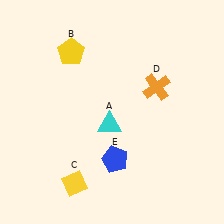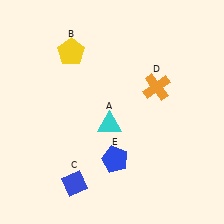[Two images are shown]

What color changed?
The diamond (C) changed from yellow in Image 1 to blue in Image 2.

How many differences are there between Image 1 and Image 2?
There is 1 difference between the two images.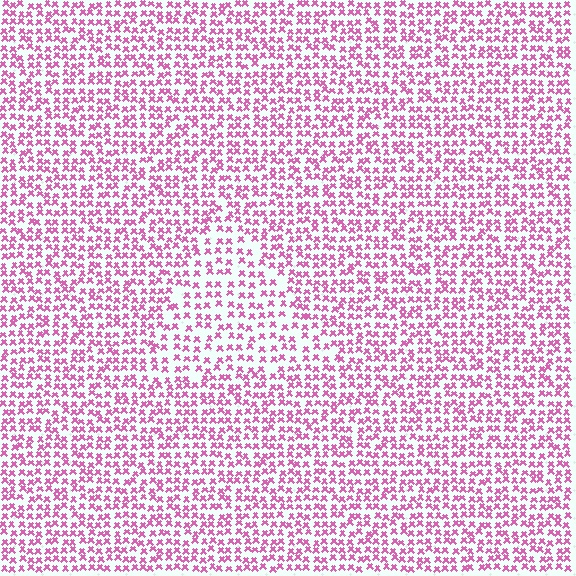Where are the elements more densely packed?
The elements are more densely packed outside the triangle boundary.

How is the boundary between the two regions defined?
The boundary is defined by a change in element density (approximately 1.5x ratio). All elements are the same color, size, and shape.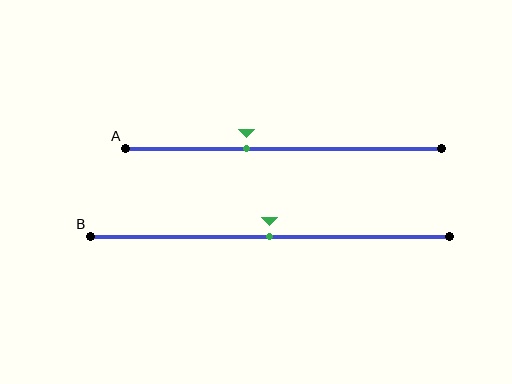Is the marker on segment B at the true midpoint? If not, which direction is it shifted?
Yes, the marker on segment B is at the true midpoint.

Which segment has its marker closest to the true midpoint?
Segment B has its marker closest to the true midpoint.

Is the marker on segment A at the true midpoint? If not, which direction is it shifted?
No, the marker on segment A is shifted to the left by about 12% of the segment length.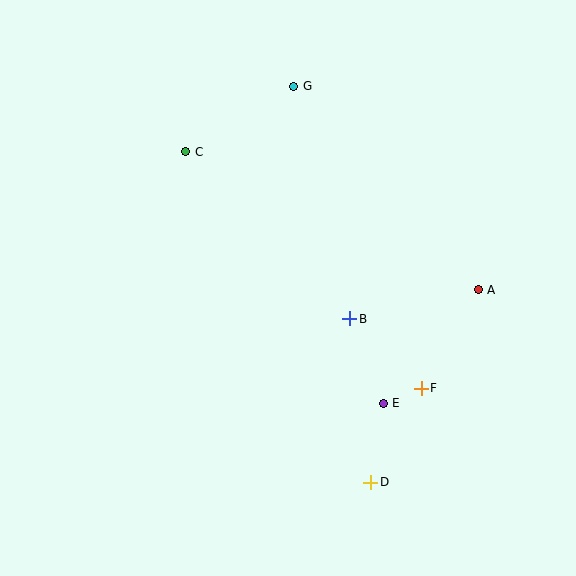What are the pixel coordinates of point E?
Point E is at (383, 403).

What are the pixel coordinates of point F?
Point F is at (421, 388).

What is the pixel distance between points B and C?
The distance between B and C is 234 pixels.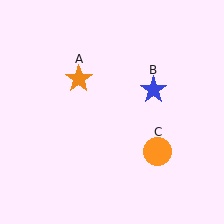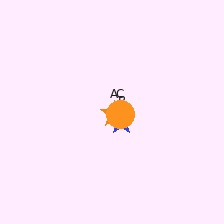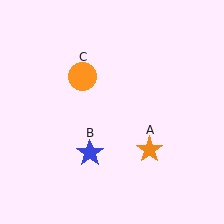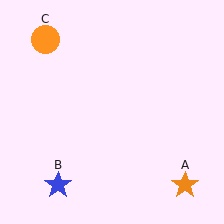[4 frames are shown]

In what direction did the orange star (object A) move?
The orange star (object A) moved down and to the right.